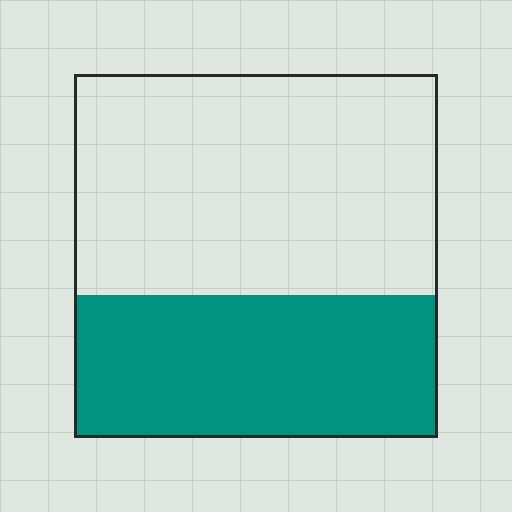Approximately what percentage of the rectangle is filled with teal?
Approximately 40%.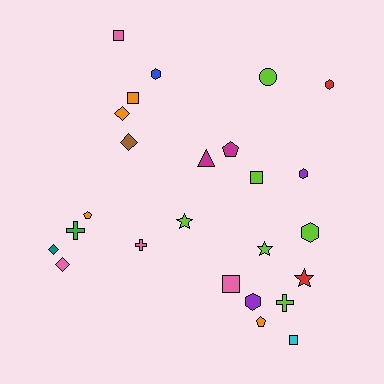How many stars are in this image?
There are 3 stars.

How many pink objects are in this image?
There are 4 pink objects.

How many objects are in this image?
There are 25 objects.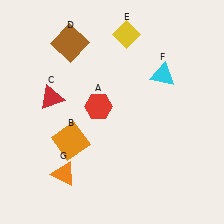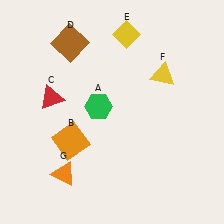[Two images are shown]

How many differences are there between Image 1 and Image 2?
There are 2 differences between the two images.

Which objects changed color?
A changed from red to green. F changed from cyan to yellow.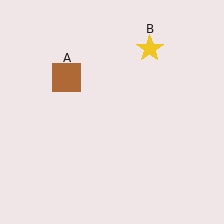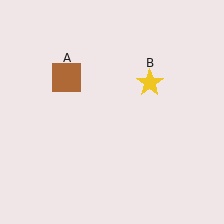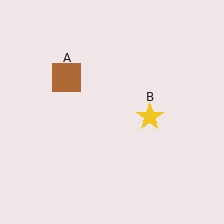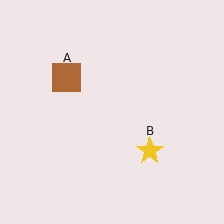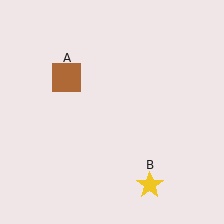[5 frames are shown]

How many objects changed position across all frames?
1 object changed position: yellow star (object B).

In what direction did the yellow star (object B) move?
The yellow star (object B) moved down.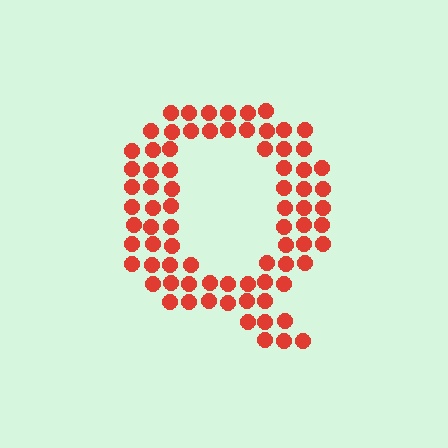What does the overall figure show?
The overall figure shows the letter Q.